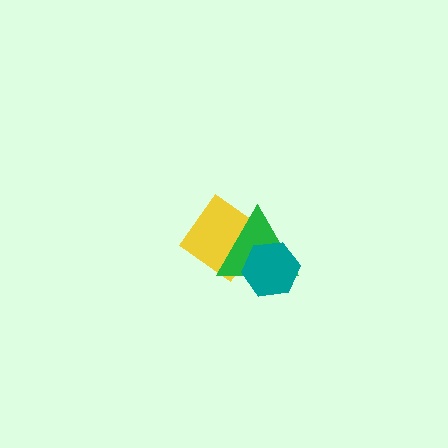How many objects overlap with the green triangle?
2 objects overlap with the green triangle.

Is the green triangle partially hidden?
Yes, it is partially covered by another shape.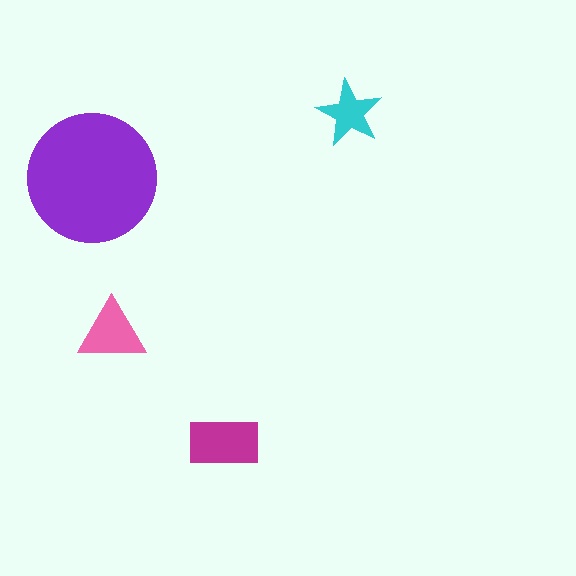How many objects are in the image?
There are 4 objects in the image.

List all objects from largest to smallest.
The purple circle, the magenta rectangle, the pink triangle, the cyan star.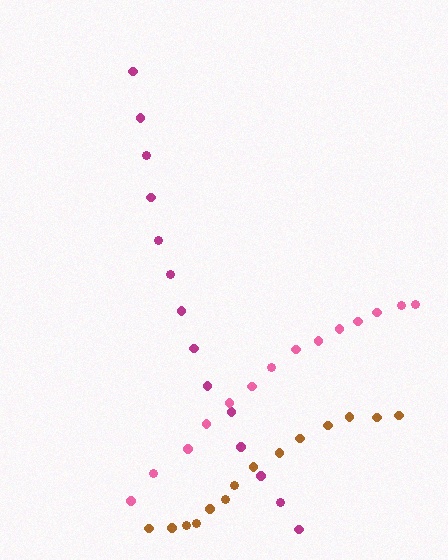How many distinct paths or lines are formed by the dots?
There are 3 distinct paths.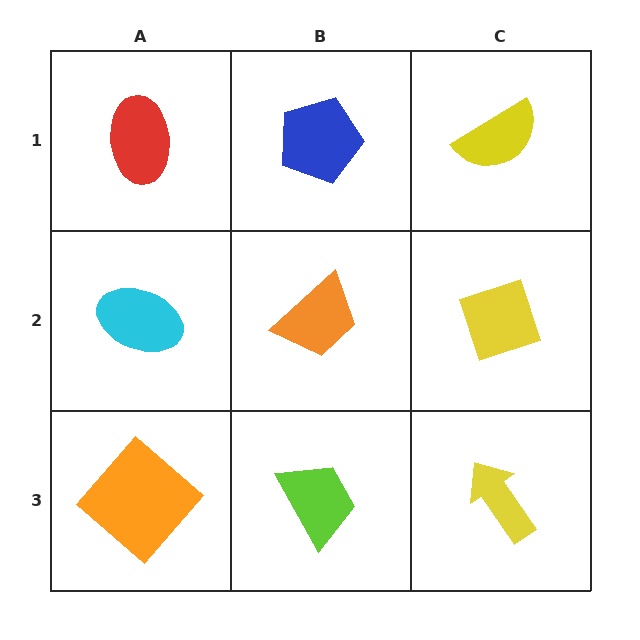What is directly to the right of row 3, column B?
A yellow arrow.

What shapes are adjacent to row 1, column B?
An orange trapezoid (row 2, column B), a red ellipse (row 1, column A), a yellow semicircle (row 1, column C).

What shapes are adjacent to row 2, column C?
A yellow semicircle (row 1, column C), a yellow arrow (row 3, column C), an orange trapezoid (row 2, column B).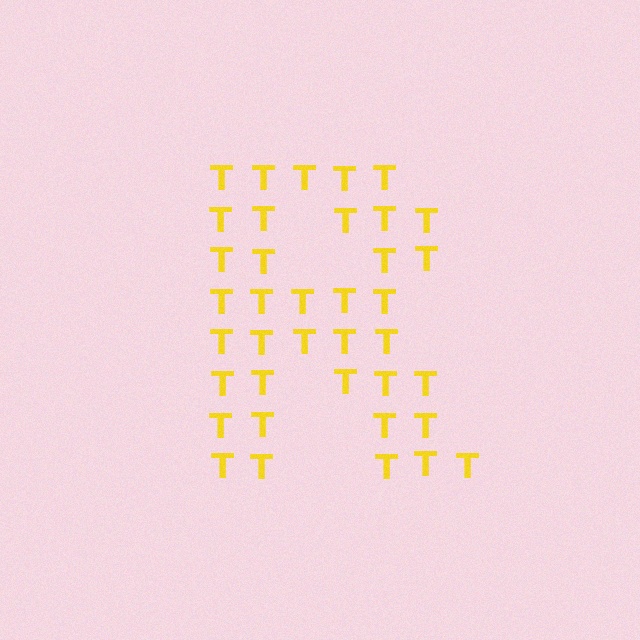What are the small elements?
The small elements are letter T's.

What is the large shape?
The large shape is the letter R.